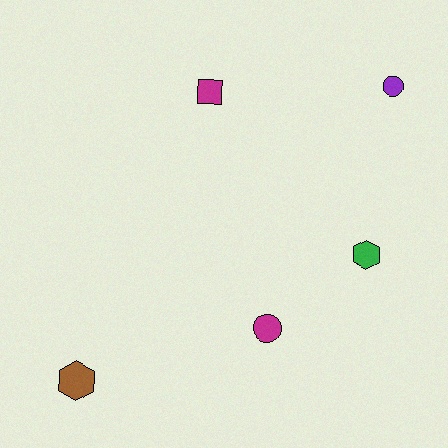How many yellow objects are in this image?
There are no yellow objects.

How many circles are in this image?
There are 2 circles.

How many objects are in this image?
There are 5 objects.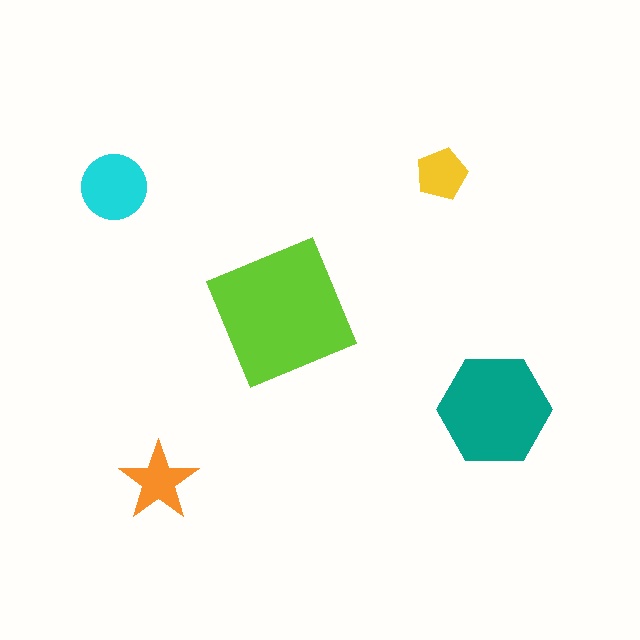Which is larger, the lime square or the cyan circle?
The lime square.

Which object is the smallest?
The yellow pentagon.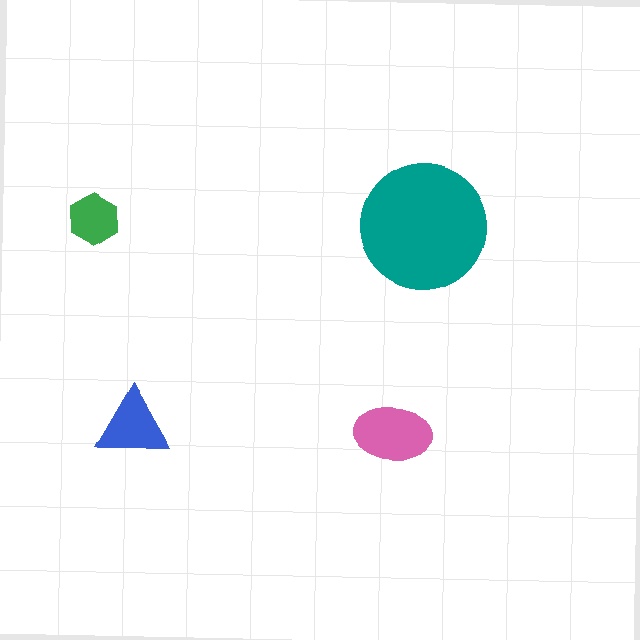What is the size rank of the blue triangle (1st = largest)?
3rd.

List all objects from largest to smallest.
The teal circle, the pink ellipse, the blue triangle, the green hexagon.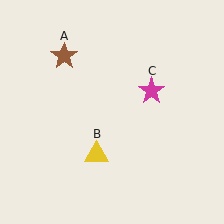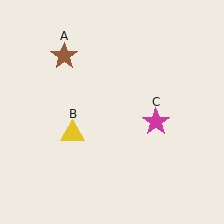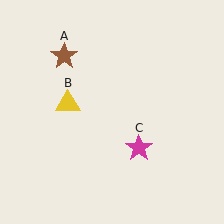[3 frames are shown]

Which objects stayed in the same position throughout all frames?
Brown star (object A) remained stationary.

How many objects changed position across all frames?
2 objects changed position: yellow triangle (object B), magenta star (object C).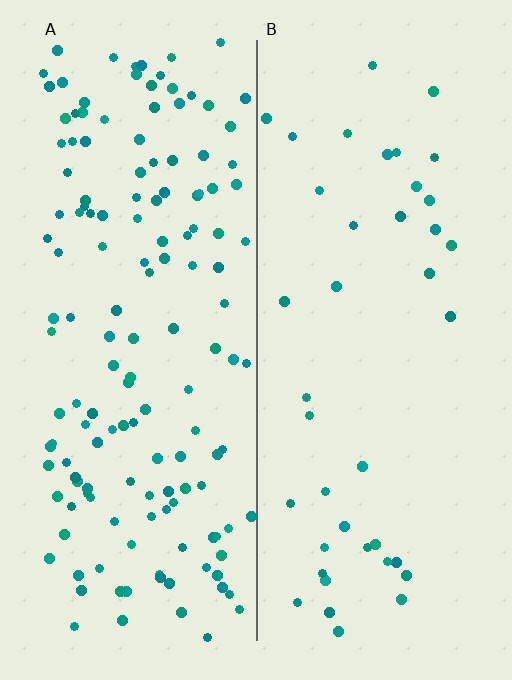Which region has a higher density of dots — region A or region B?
A (the left).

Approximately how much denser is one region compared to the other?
Approximately 3.7× — region A over region B.